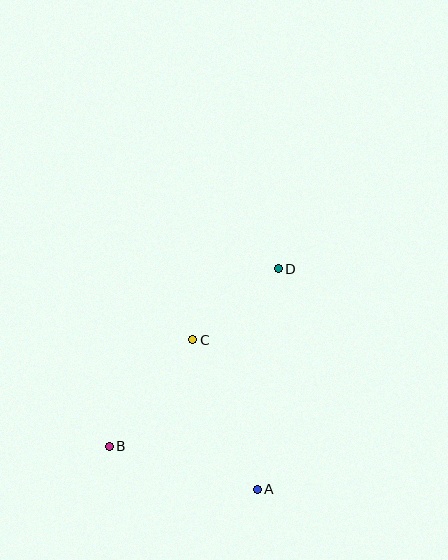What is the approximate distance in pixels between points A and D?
The distance between A and D is approximately 221 pixels.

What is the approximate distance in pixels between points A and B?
The distance between A and B is approximately 154 pixels.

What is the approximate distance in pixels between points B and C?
The distance between B and C is approximately 135 pixels.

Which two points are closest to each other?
Points C and D are closest to each other.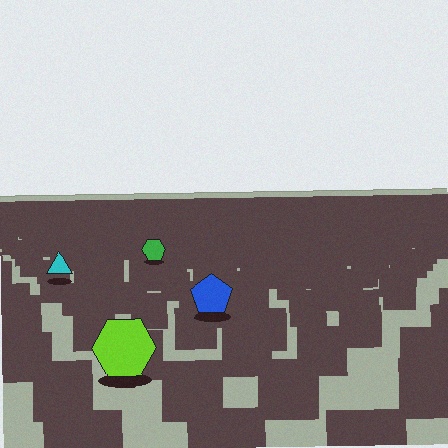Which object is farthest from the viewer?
The green hexagon is farthest from the viewer. It appears smaller and the ground texture around it is denser.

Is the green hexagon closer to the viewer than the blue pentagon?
No. The blue pentagon is closer — you can tell from the texture gradient: the ground texture is coarser near it.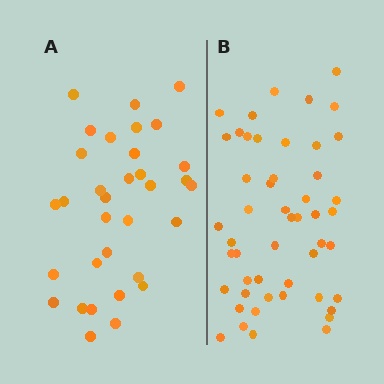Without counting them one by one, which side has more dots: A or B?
Region B (the right region) has more dots.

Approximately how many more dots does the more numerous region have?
Region B has approximately 15 more dots than region A.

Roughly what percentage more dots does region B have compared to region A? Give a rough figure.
About 50% more.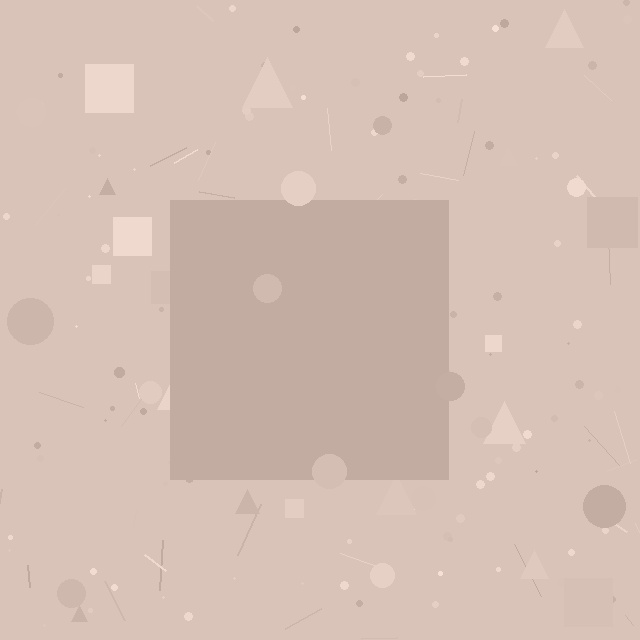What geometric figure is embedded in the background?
A square is embedded in the background.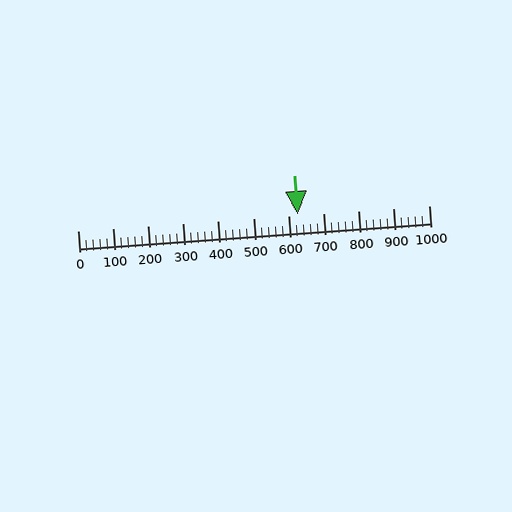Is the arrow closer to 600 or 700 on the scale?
The arrow is closer to 600.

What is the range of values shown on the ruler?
The ruler shows values from 0 to 1000.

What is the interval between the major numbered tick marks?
The major tick marks are spaced 100 units apart.